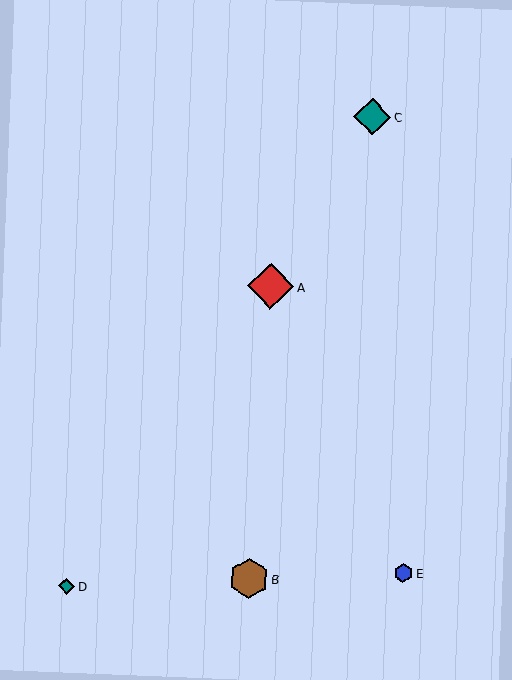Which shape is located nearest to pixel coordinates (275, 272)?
The red diamond (labeled A) at (271, 286) is nearest to that location.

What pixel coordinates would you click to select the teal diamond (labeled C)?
Click at (372, 117) to select the teal diamond C.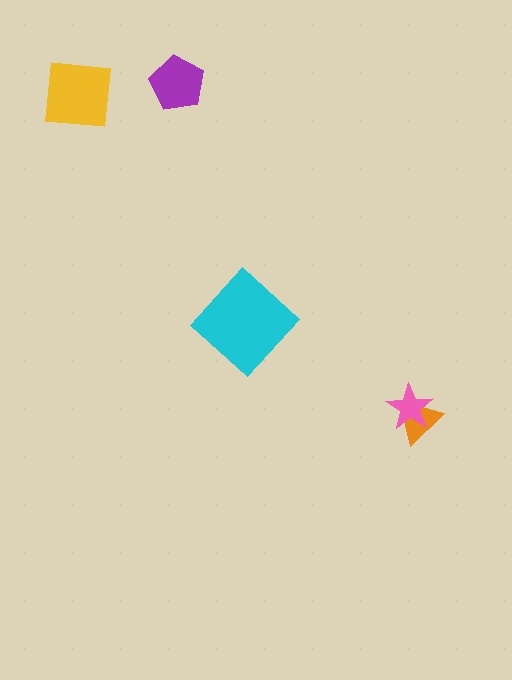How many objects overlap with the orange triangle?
1 object overlaps with the orange triangle.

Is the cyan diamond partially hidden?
No, no other shape covers it.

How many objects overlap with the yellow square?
0 objects overlap with the yellow square.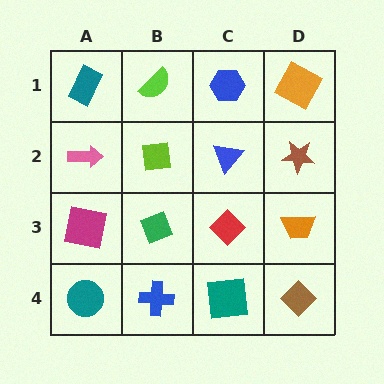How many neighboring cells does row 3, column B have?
4.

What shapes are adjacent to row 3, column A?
A pink arrow (row 2, column A), a teal circle (row 4, column A), a green diamond (row 3, column B).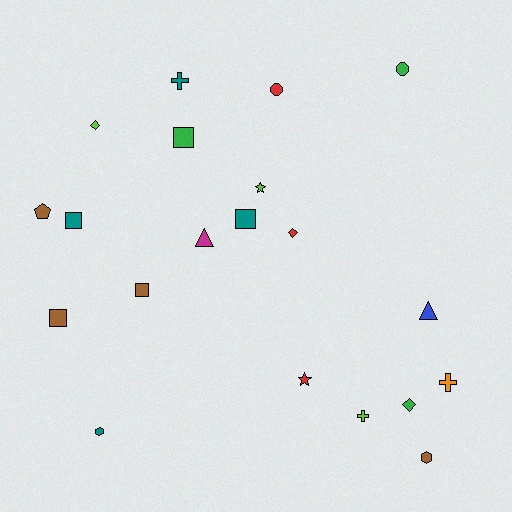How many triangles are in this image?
There are 2 triangles.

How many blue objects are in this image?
There is 1 blue object.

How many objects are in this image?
There are 20 objects.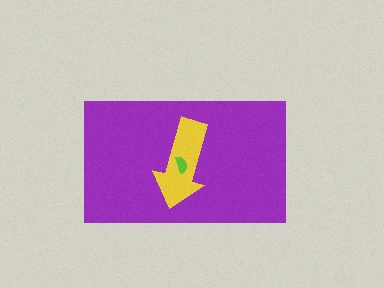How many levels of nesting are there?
3.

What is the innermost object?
The lime semicircle.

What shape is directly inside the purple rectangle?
The yellow arrow.